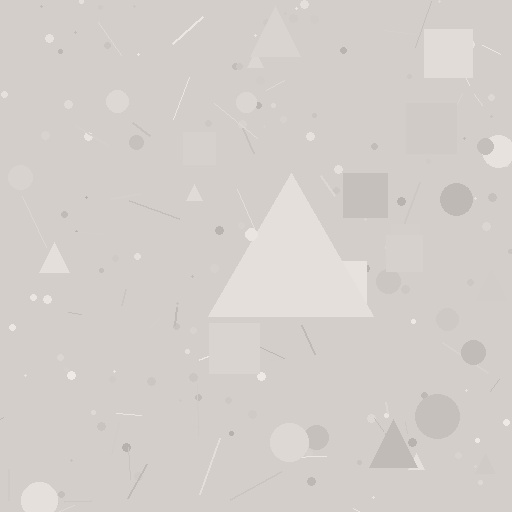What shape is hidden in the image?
A triangle is hidden in the image.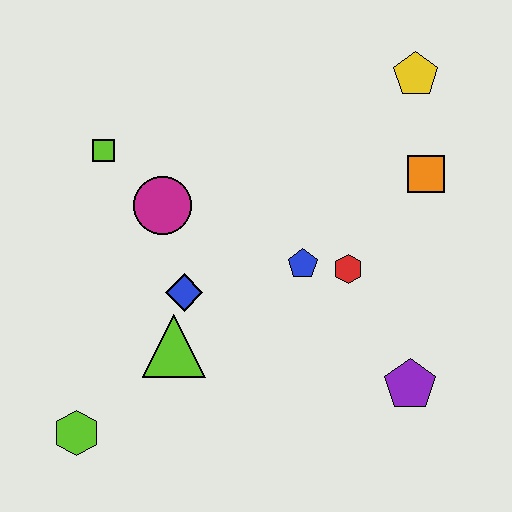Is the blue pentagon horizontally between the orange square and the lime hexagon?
Yes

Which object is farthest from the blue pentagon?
The lime hexagon is farthest from the blue pentagon.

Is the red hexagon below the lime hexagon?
No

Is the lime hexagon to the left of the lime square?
Yes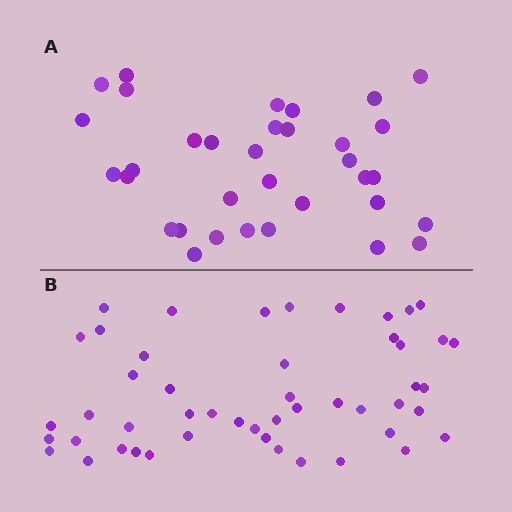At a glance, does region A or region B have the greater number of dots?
Region B (the bottom region) has more dots.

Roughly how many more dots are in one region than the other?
Region B has approximately 15 more dots than region A.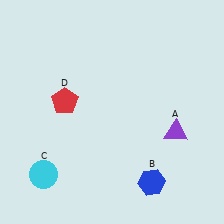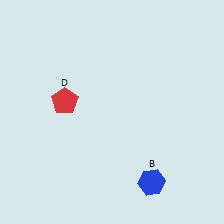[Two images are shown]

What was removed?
The purple triangle (A), the cyan circle (C) were removed in Image 2.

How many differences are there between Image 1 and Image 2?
There are 2 differences between the two images.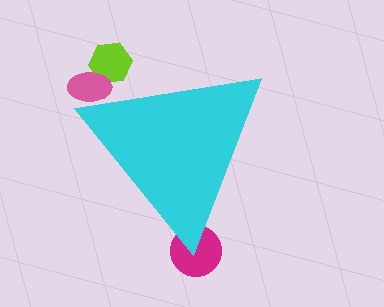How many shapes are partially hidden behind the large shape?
3 shapes are partially hidden.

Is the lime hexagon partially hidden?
Yes, the lime hexagon is partially hidden behind the cyan triangle.